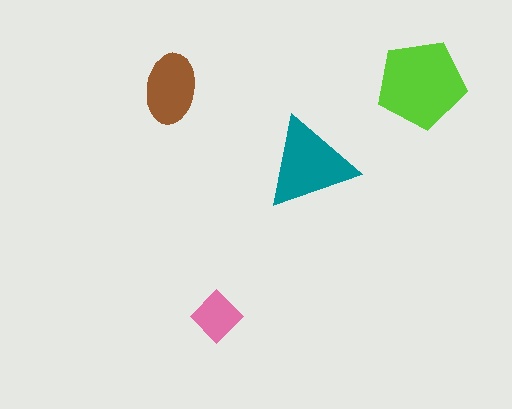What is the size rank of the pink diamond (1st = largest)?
4th.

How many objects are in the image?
There are 4 objects in the image.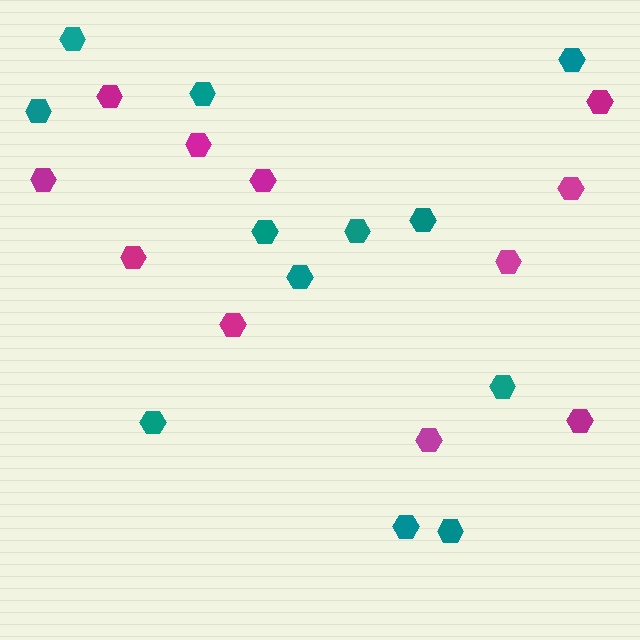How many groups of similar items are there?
There are 2 groups: one group of magenta hexagons (11) and one group of teal hexagons (12).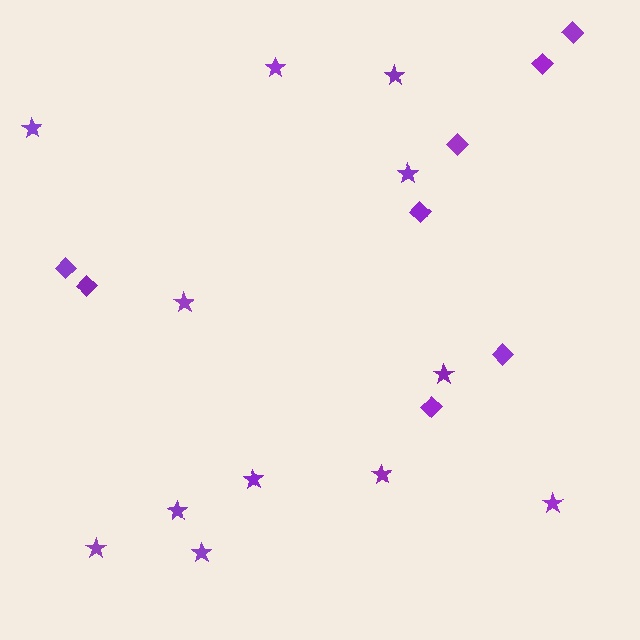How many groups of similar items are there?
There are 2 groups: one group of stars (12) and one group of diamonds (8).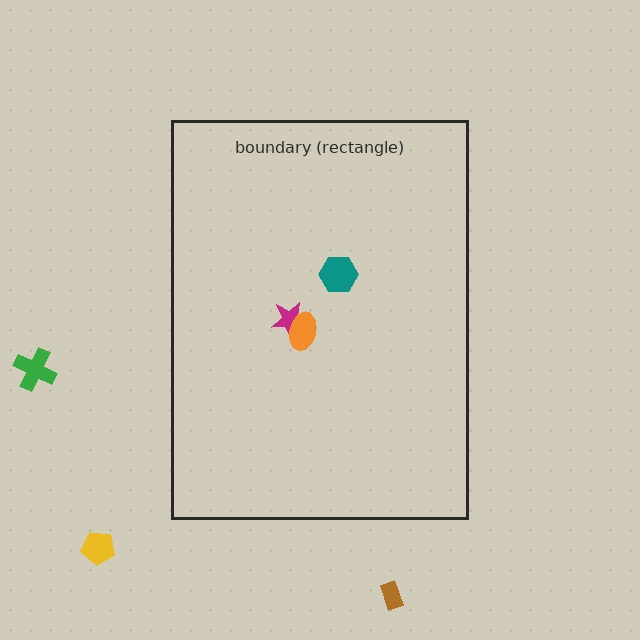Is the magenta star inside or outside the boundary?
Inside.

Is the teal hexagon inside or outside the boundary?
Inside.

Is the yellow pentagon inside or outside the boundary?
Outside.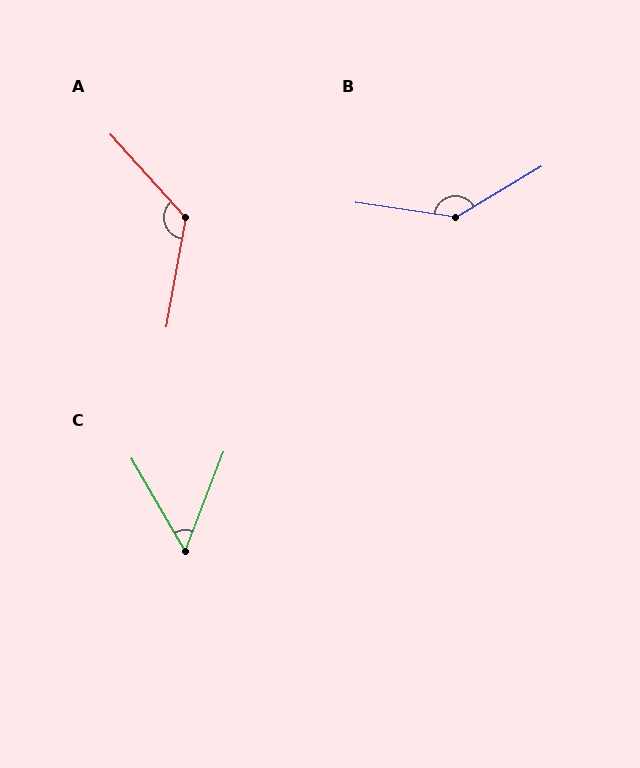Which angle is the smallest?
C, at approximately 51 degrees.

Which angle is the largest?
B, at approximately 141 degrees.